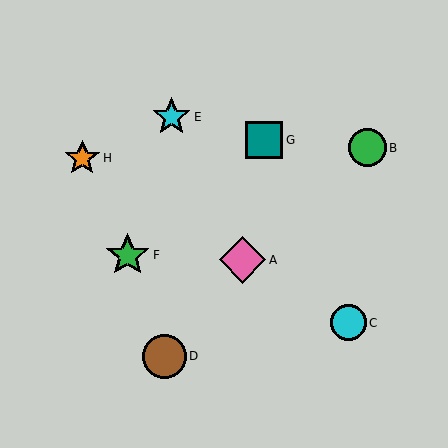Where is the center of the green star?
The center of the green star is at (128, 255).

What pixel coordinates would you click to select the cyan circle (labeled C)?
Click at (348, 323) to select the cyan circle C.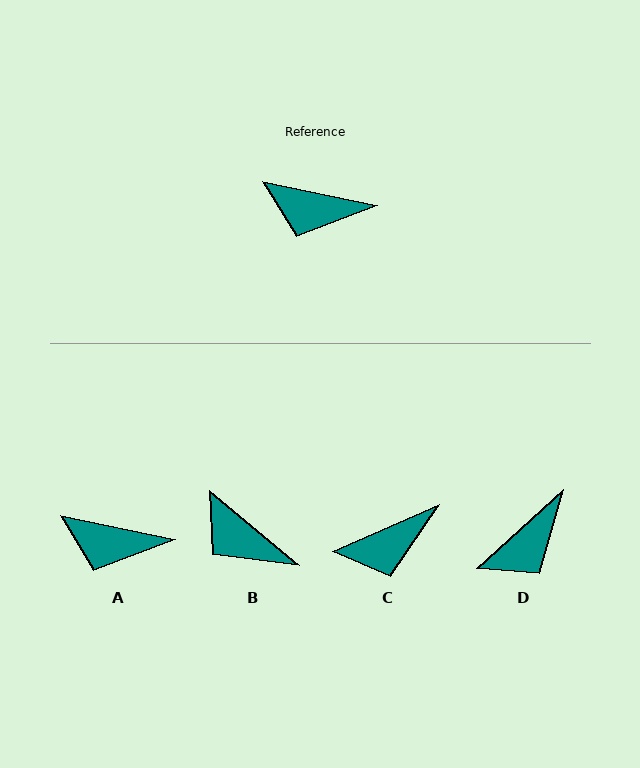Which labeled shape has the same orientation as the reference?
A.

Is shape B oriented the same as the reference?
No, it is off by about 29 degrees.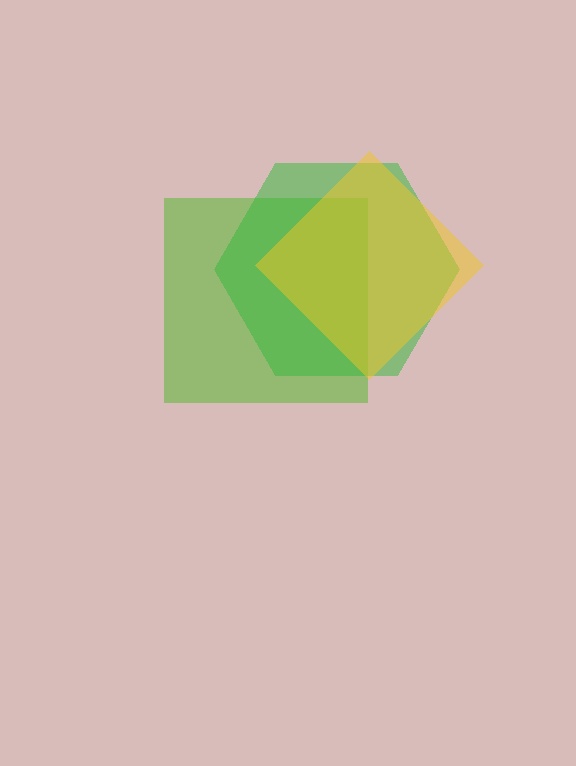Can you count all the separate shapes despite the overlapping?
Yes, there are 3 separate shapes.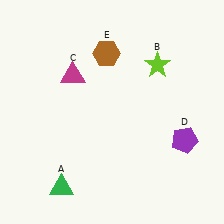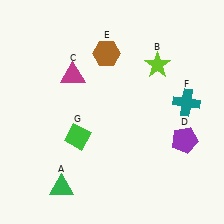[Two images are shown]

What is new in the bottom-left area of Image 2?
A green diamond (G) was added in the bottom-left area of Image 2.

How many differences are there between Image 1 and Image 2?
There are 2 differences between the two images.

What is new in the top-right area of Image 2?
A teal cross (F) was added in the top-right area of Image 2.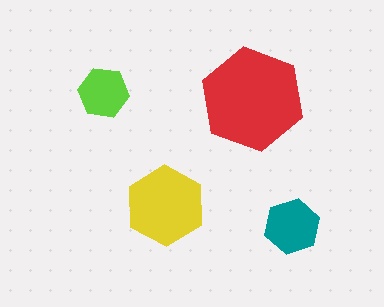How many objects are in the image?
There are 4 objects in the image.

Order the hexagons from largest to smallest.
the red one, the yellow one, the teal one, the lime one.